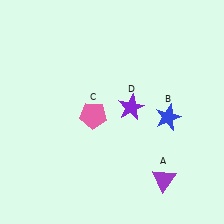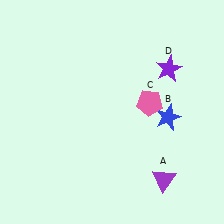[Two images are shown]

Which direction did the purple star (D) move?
The purple star (D) moved up.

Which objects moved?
The objects that moved are: the pink pentagon (C), the purple star (D).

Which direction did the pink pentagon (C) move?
The pink pentagon (C) moved right.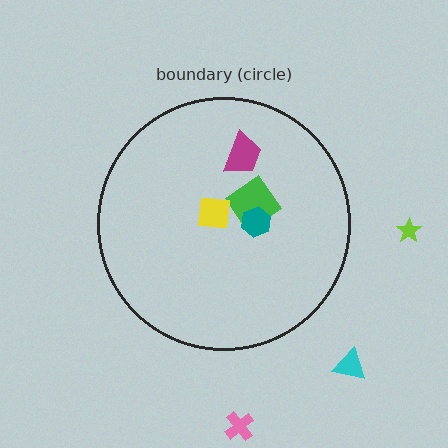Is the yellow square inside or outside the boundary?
Inside.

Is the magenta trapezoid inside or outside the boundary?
Inside.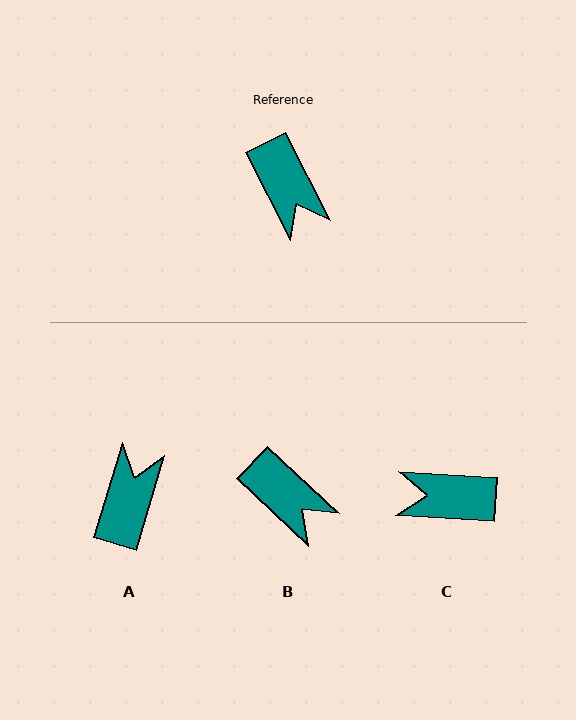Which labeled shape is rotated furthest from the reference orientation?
A, about 137 degrees away.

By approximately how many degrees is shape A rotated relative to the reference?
Approximately 137 degrees counter-clockwise.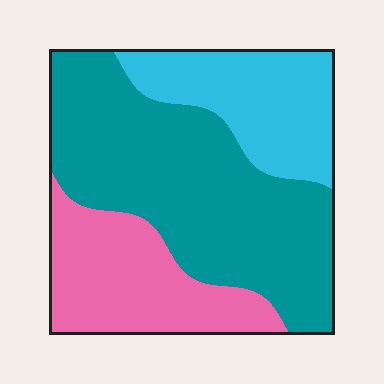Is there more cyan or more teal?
Teal.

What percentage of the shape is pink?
Pink covers 25% of the shape.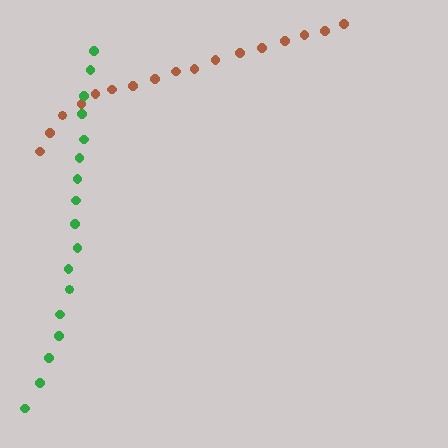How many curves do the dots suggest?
There are 2 distinct paths.